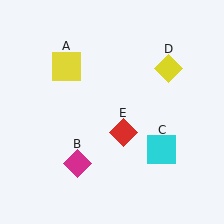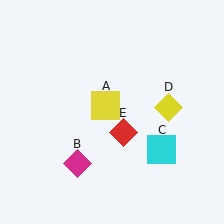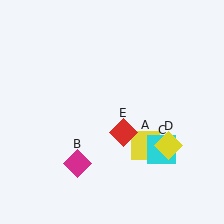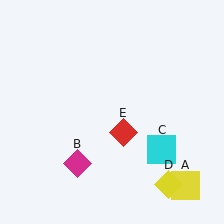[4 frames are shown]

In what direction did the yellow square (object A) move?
The yellow square (object A) moved down and to the right.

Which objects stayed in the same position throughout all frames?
Magenta diamond (object B) and cyan square (object C) and red diamond (object E) remained stationary.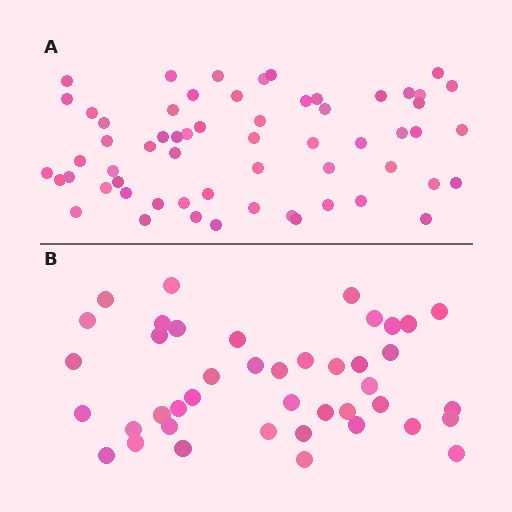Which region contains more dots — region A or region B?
Region A (the top region) has more dots.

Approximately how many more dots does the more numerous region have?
Region A has approximately 20 more dots than region B.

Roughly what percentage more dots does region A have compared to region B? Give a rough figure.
About 45% more.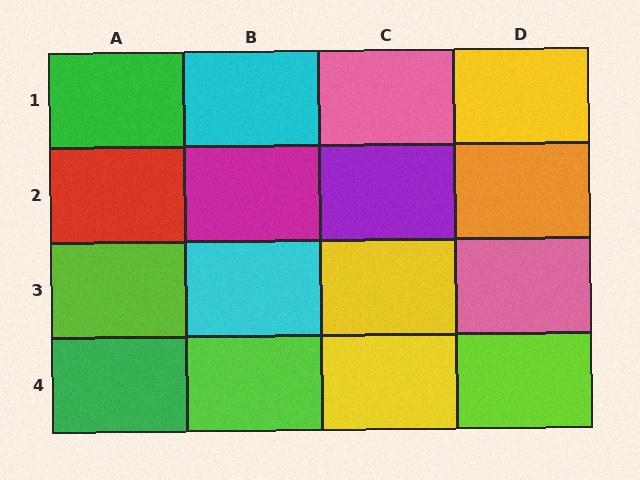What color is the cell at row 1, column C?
Pink.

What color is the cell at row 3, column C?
Yellow.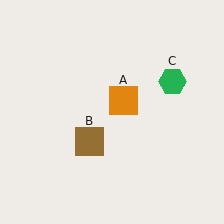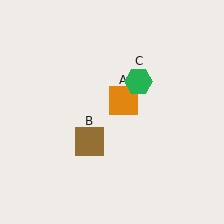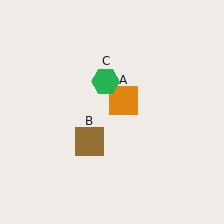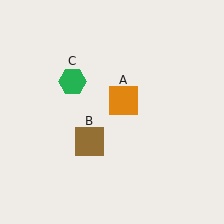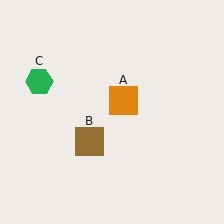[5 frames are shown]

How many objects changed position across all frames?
1 object changed position: green hexagon (object C).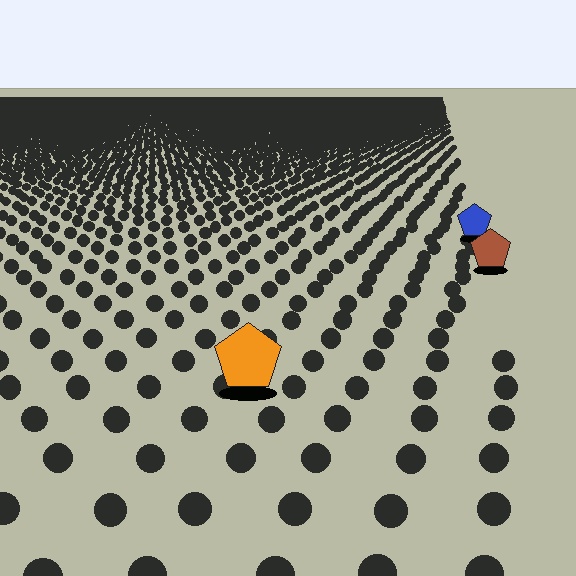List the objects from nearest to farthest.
From nearest to farthest: the orange pentagon, the brown pentagon, the blue pentagon.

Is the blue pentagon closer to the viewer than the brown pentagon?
No. The brown pentagon is closer — you can tell from the texture gradient: the ground texture is coarser near it.